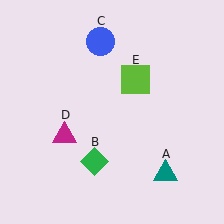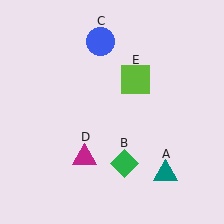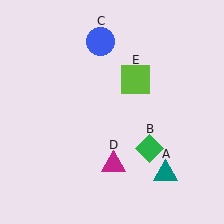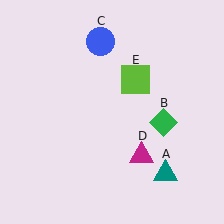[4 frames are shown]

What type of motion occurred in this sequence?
The green diamond (object B), magenta triangle (object D) rotated counterclockwise around the center of the scene.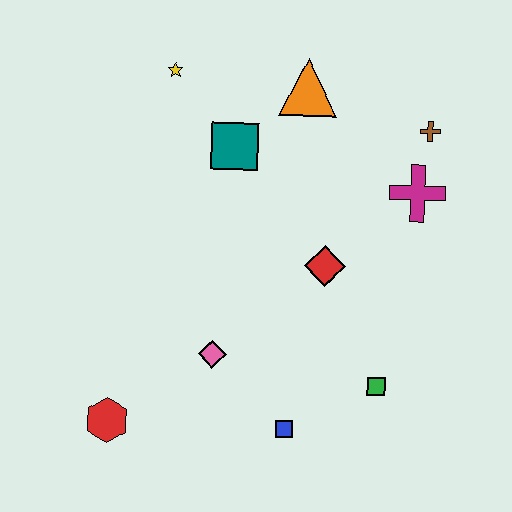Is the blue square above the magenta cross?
No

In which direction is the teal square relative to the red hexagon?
The teal square is above the red hexagon.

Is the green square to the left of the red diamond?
No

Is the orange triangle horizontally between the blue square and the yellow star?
No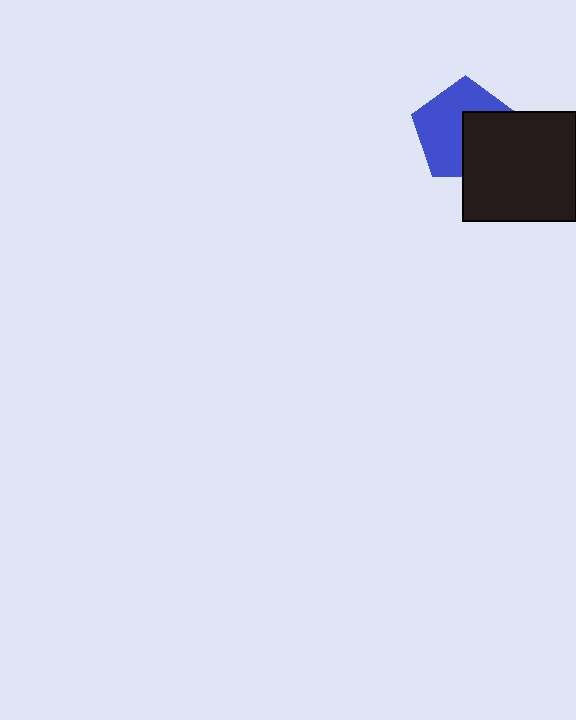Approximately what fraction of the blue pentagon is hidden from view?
Roughly 41% of the blue pentagon is hidden behind the black rectangle.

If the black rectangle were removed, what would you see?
You would see the complete blue pentagon.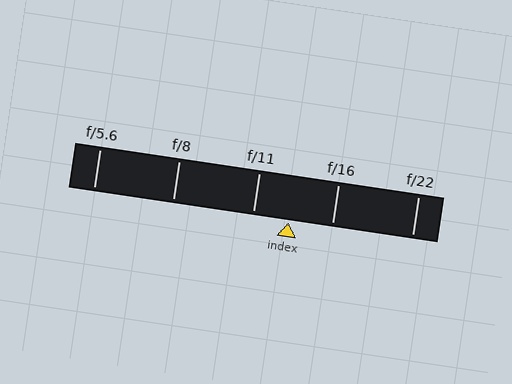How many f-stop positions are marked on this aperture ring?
There are 5 f-stop positions marked.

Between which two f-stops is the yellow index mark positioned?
The index mark is between f/11 and f/16.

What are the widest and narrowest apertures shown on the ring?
The widest aperture shown is f/5.6 and the narrowest is f/22.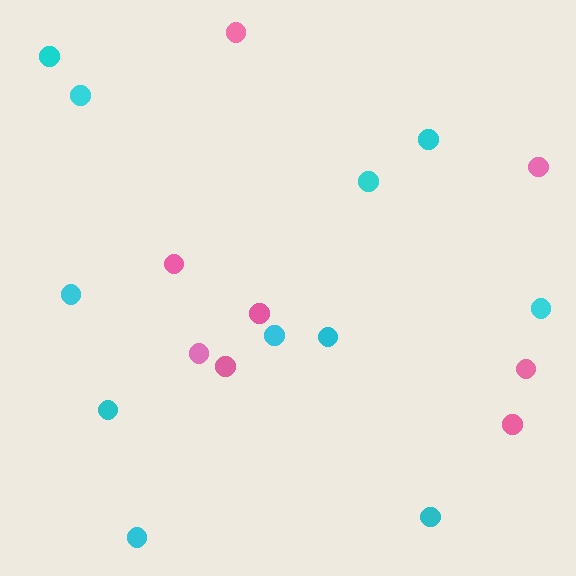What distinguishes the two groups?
There are 2 groups: one group of cyan circles (11) and one group of pink circles (8).